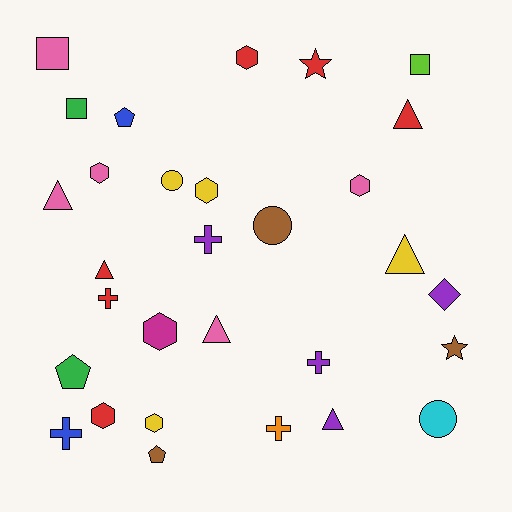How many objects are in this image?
There are 30 objects.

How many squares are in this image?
There are 3 squares.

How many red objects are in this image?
There are 6 red objects.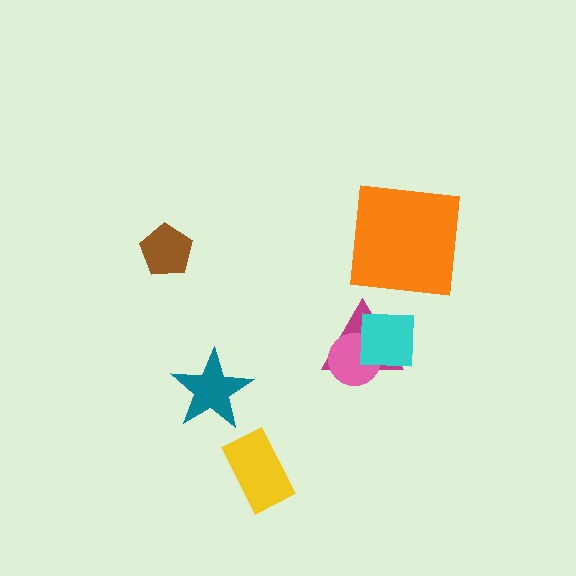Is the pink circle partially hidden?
Yes, it is partially covered by another shape.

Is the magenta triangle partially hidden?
Yes, it is partially covered by another shape.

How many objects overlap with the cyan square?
2 objects overlap with the cyan square.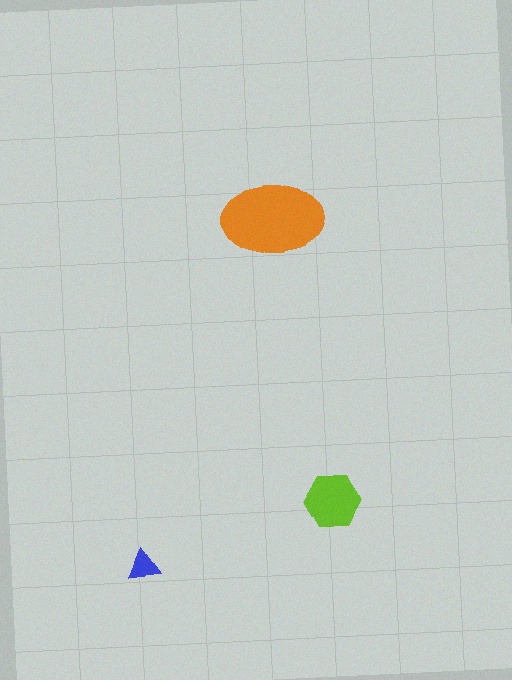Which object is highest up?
The orange ellipse is topmost.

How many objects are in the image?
There are 3 objects in the image.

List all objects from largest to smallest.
The orange ellipse, the lime hexagon, the blue triangle.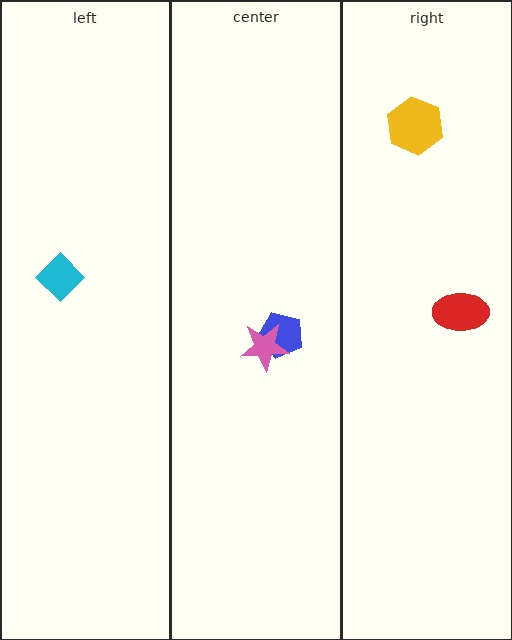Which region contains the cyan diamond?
The left region.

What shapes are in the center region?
The blue pentagon, the pink star.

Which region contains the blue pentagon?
The center region.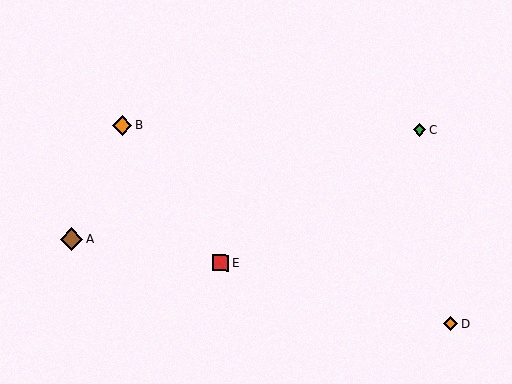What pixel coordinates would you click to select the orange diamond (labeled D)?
Click at (451, 324) to select the orange diamond D.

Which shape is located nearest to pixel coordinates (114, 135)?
The orange diamond (labeled B) at (122, 125) is nearest to that location.